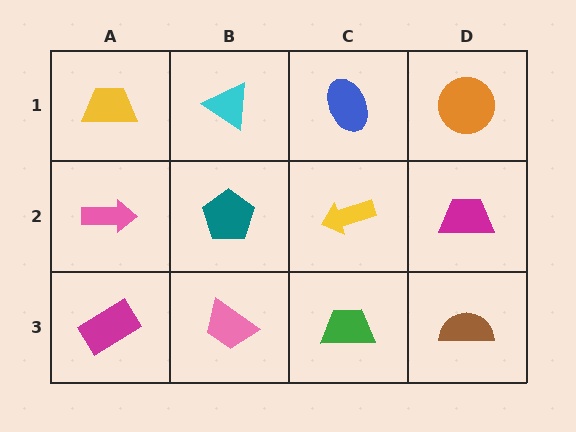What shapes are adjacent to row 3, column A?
A pink arrow (row 2, column A), a pink trapezoid (row 3, column B).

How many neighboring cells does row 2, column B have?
4.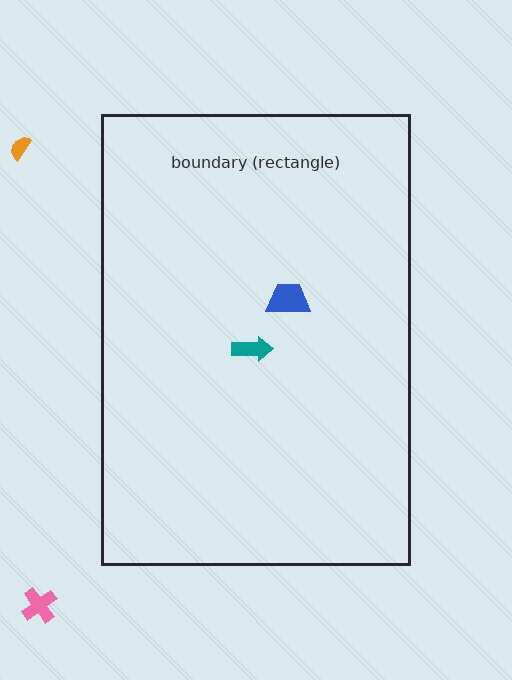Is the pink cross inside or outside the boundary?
Outside.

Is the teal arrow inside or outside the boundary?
Inside.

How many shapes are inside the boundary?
2 inside, 2 outside.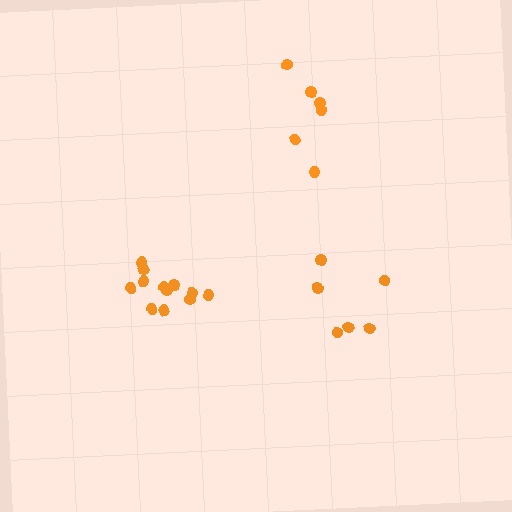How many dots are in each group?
Group 1: 6 dots, Group 2: 6 dots, Group 3: 12 dots (24 total).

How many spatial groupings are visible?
There are 3 spatial groupings.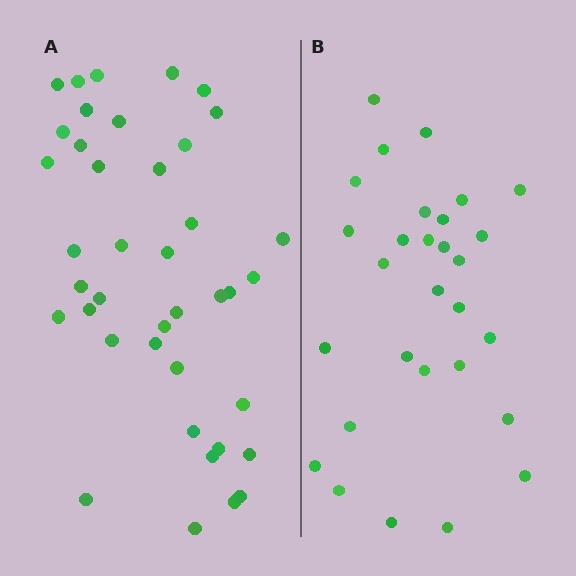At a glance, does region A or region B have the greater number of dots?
Region A (the left region) has more dots.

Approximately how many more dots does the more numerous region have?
Region A has roughly 12 or so more dots than region B.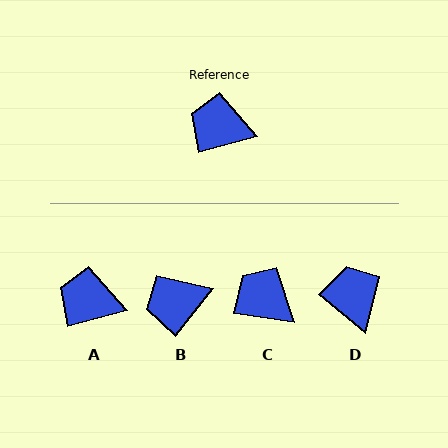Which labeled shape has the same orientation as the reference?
A.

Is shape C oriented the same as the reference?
No, it is off by about 23 degrees.